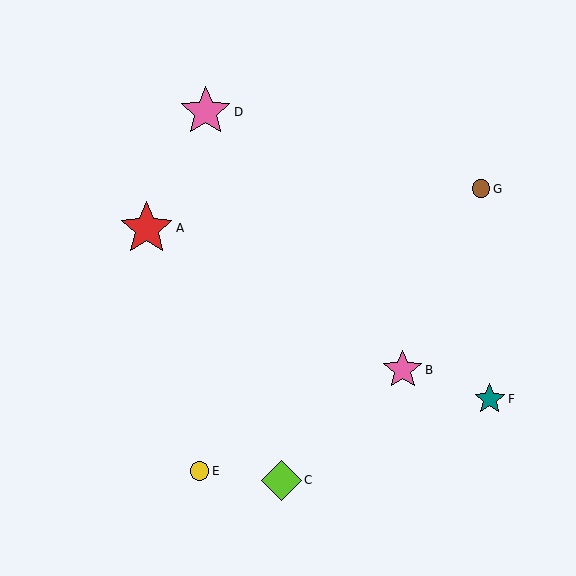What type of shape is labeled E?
Shape E is a yellow circle.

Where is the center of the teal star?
The center of the teal star is at (490, 399).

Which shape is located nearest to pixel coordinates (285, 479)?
The lime diamond (labeled C) at (282, 480) is nearest to that location.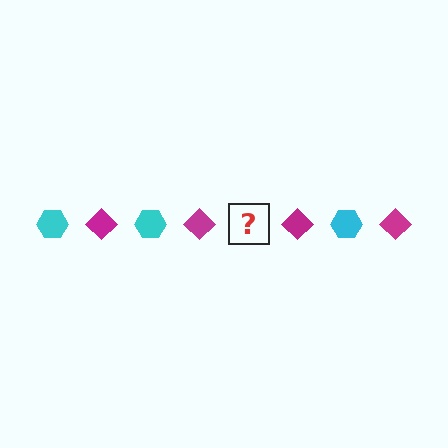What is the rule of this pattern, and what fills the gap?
The rule is that the pattern alternates between cyan hexagon and magenta diamond. The gap should be filled with a cyan hexagon.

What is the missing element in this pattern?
The missing element is a cyan hexagon.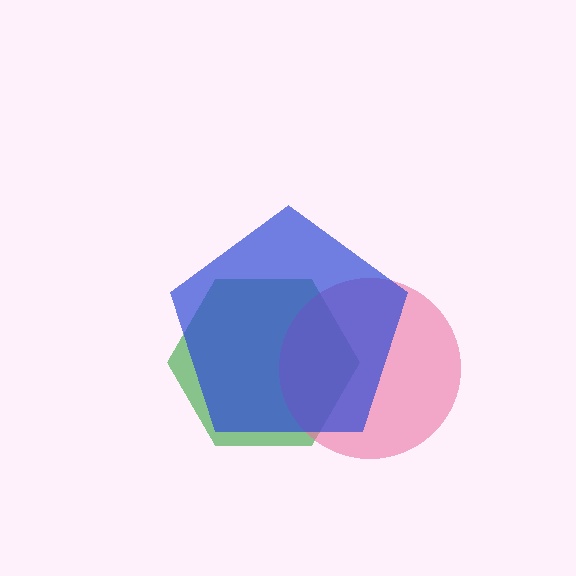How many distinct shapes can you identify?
There are 3 distinct shapes: a green hexagon, a pink circle, a blue pentagon.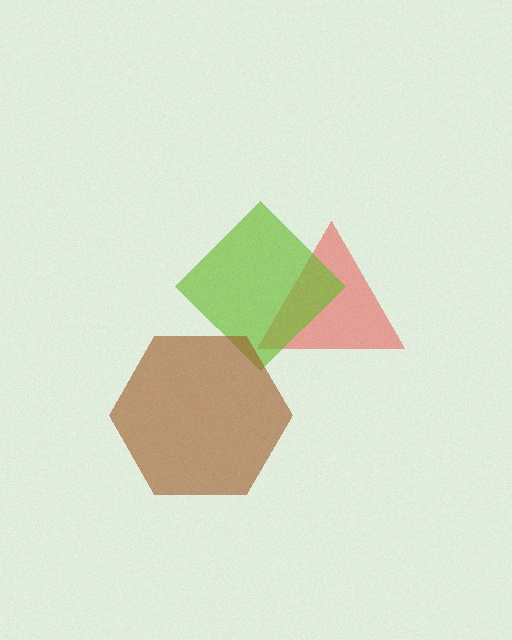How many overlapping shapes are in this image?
There are 3 overlapping shapes in the image.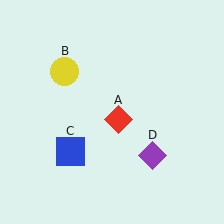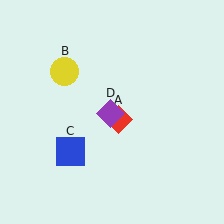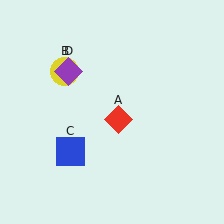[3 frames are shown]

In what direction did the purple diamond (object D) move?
The purple diamond (object D) moved up and to the left.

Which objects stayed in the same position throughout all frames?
Red diamond (object A) and yellow circle (object B) and blue square (object C) remained stationary.